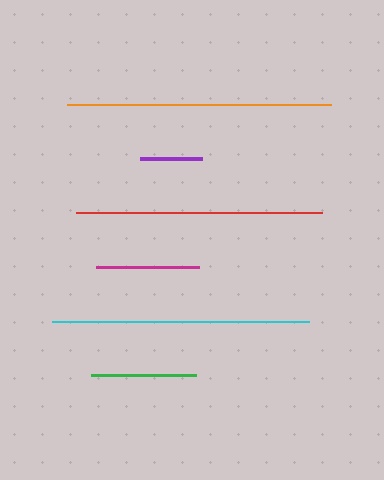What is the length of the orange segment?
The orange segment is approximately 265 pixels long.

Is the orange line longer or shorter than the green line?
The orange line is longer than the green line.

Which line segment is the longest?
The orange line is the longest at approximately 265 pixels.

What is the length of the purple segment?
The purple segment is approximately 62 pixels long.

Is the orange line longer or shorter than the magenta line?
The orange line is longer than the magenta line.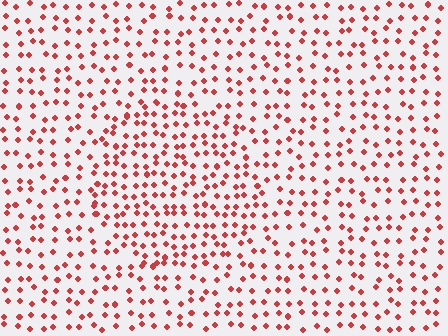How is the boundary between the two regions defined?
The boundary is defined by a change in element density (approximately 1.5x ratio). All elements are the same color, size, and shape.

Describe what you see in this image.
The image contains small red elements arranged at two different densities. A circle-shaped region is visible where the elements are more densely packed than the surrounding area.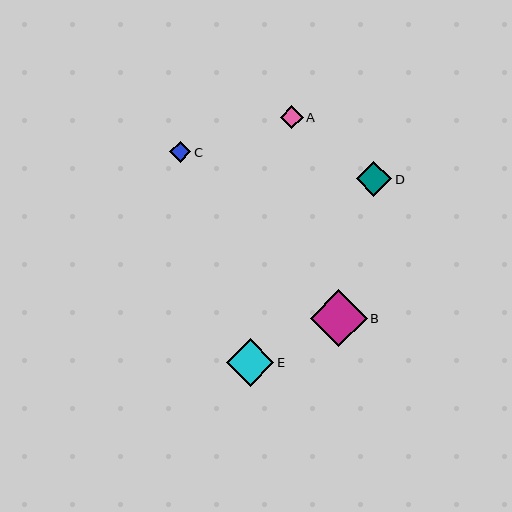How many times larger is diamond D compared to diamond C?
Diamond D is approximately 1.7 times the size of diamond C.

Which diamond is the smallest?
Diamond C is the smallest with a size of approximately 21 pixels.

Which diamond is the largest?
Diamond B is the largest with a size of approximately 57 pixels.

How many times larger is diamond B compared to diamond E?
Diamond B is approximately 1.2 times the size of diamond E.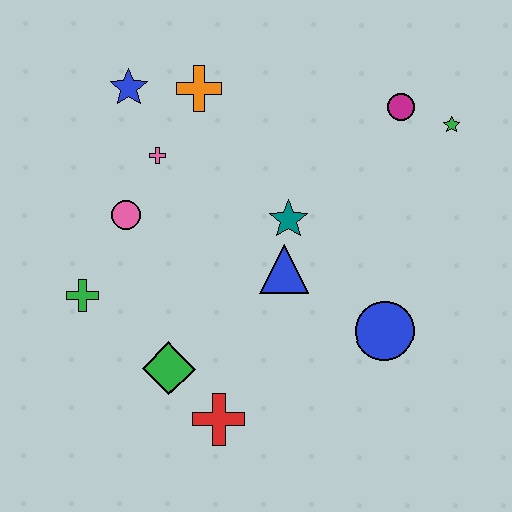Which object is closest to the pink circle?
The pink cross is closest to the pink circle.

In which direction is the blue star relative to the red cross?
The blue star is above the red cross.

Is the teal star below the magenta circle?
Yes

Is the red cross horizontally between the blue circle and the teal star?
No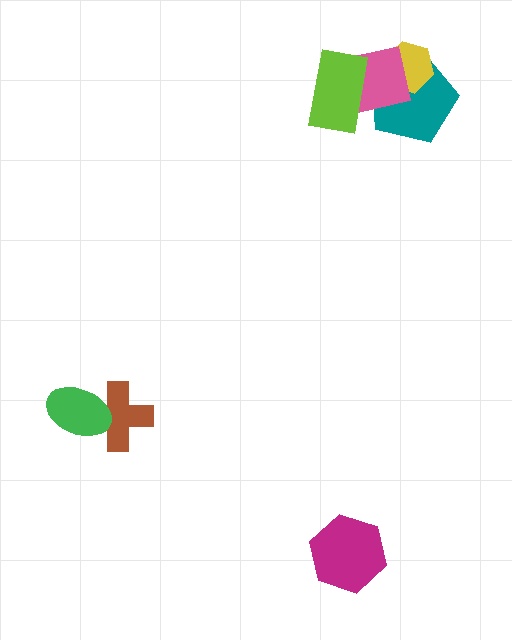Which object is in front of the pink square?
The lime rectangle is in front of the pink square.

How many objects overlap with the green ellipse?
1 object overlaps with the green ellipse.